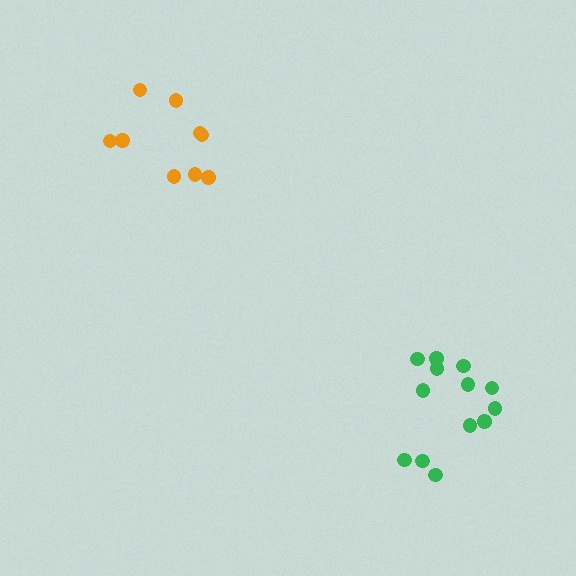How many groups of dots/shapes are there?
There are 2 groups.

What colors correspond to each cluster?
The clusters are colored: orange, green.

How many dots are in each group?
Group 1: 9 dots, Group 2: 13 dots (22 total).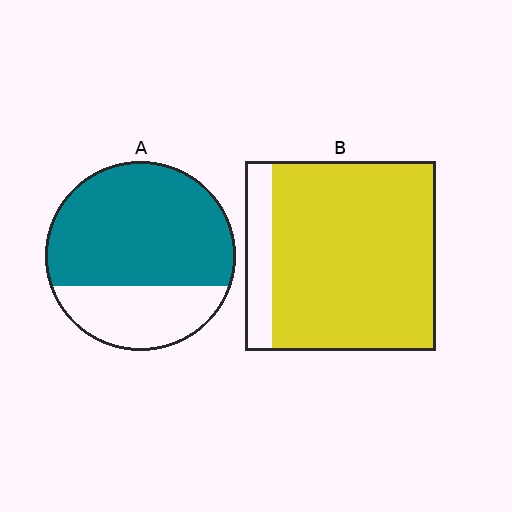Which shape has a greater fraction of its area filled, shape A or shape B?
Shape B.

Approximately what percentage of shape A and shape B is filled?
A is approximately 70% and B is approximately 85%.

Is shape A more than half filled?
Yes.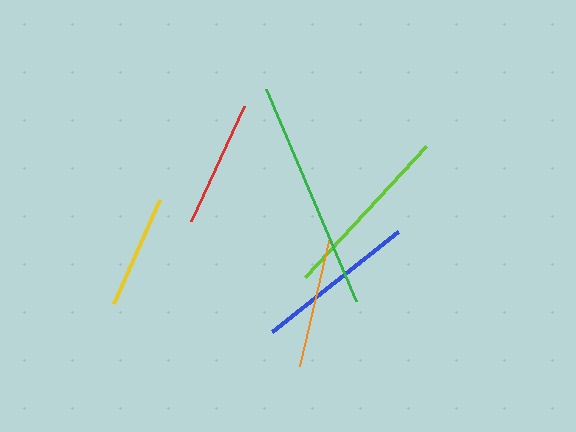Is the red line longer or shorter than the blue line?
The blue line is longer than the red line.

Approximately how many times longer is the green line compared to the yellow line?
The green line is approximately 2.0 times the length of the yellow line.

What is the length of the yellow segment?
The yellow segment is approximately 113 pixels long.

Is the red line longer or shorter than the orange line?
The orange line is longer than the red line.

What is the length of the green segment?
The green segment is approximately 230 pixels long.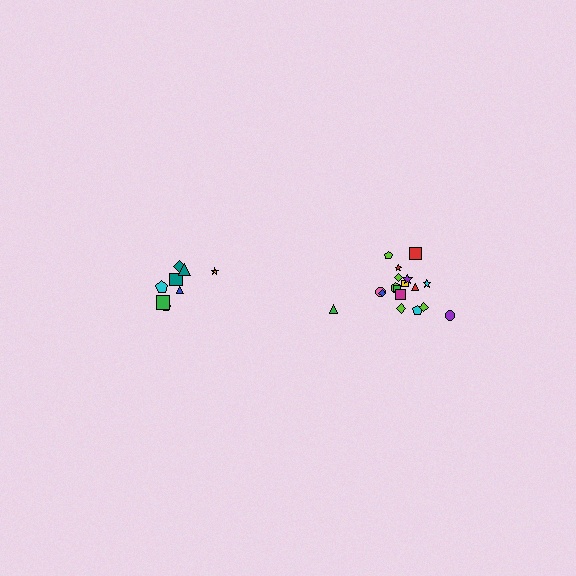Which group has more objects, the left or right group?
The right group.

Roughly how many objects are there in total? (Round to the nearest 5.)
Roughly 25 objects in total.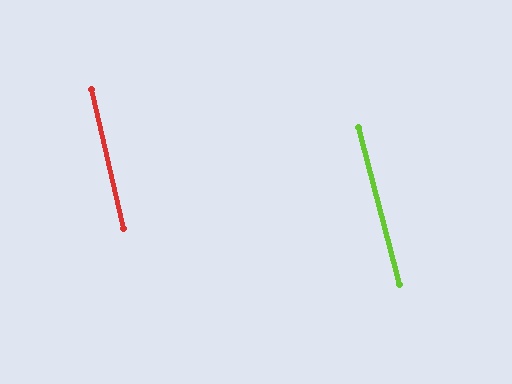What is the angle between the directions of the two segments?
Approximately 2 degrees.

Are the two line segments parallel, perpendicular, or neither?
Parallel — their directions differ by only 1.7°.